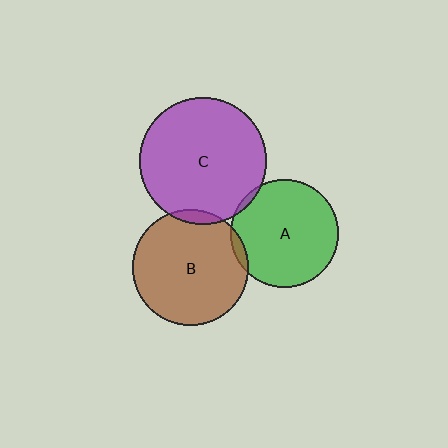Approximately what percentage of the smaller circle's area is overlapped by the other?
Approximately 5%.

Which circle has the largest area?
Circle C (purple).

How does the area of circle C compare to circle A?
Approximately 1.4 times.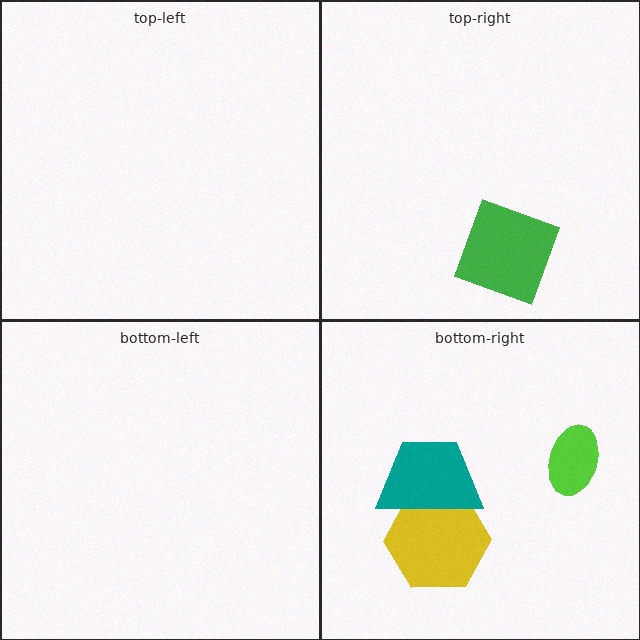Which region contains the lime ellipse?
The bottom-right region.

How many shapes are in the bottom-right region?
3.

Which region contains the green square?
The top-right region.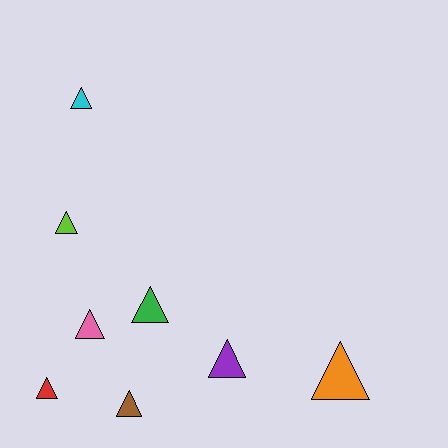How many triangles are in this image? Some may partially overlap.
There are 8 triangles.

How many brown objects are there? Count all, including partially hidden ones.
There is 1 brown object.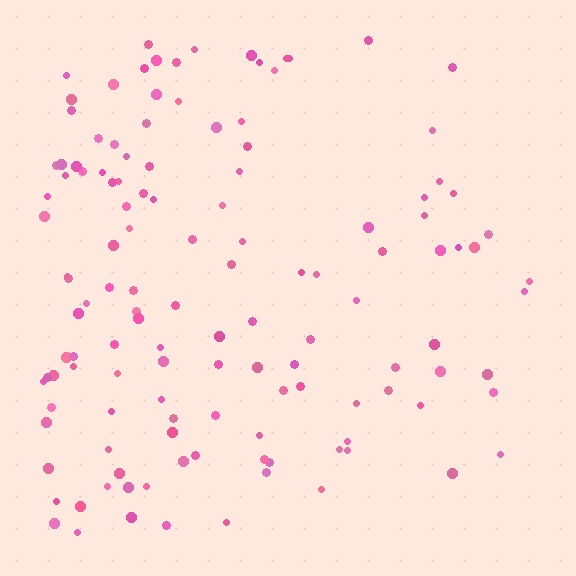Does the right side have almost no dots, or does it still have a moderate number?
Still a moderate number, just noticeably fewer than the left.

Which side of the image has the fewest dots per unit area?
The right.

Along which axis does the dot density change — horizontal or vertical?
Horizontal.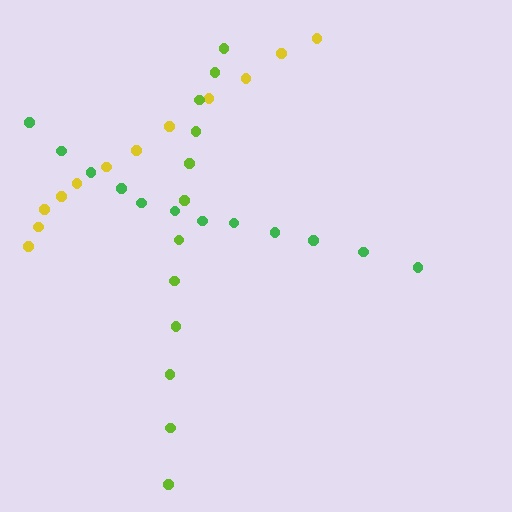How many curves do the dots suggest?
There are 3 distinct paths.